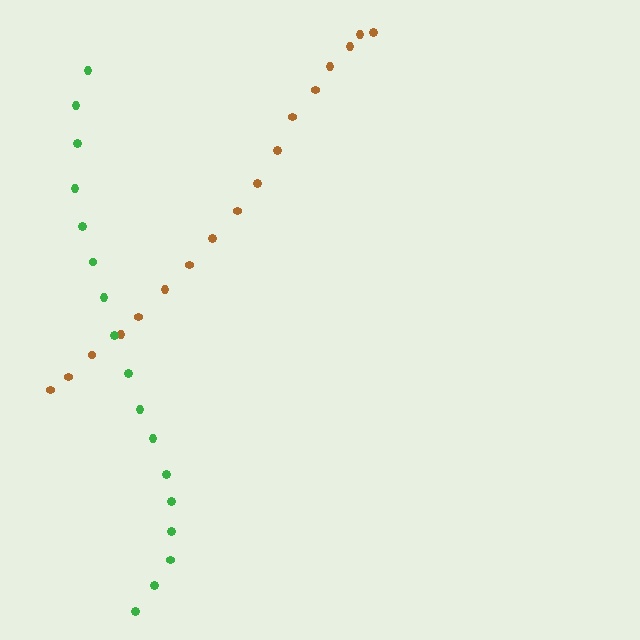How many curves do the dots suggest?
There are 2 distinct paths.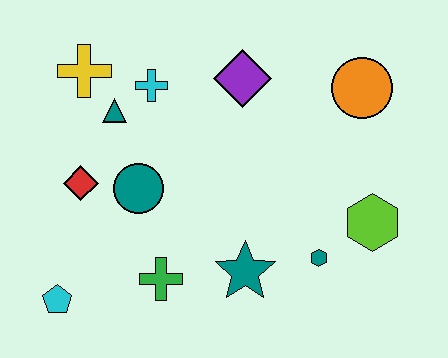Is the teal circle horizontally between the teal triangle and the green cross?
Yes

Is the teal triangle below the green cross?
No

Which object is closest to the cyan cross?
The teal triangle is closest to the cyan cross.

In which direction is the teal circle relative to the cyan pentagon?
The teal circle is above the cyan pentagon.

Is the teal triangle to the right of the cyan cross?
No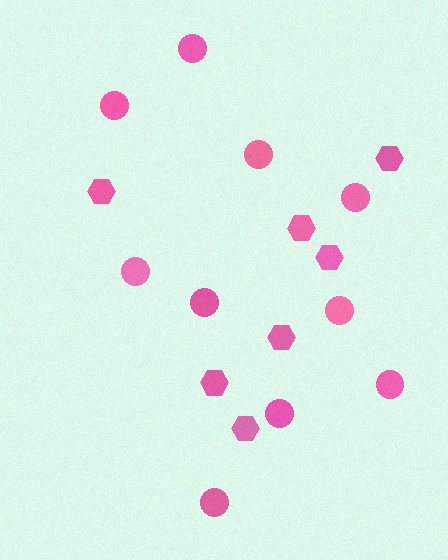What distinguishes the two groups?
There are 2 groups: one group of circles (10) and one group of hexagons (7).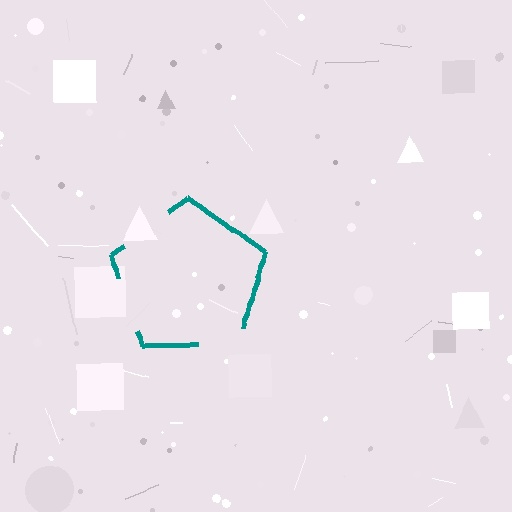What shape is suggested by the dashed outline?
The dashed outline suggests a pentagon.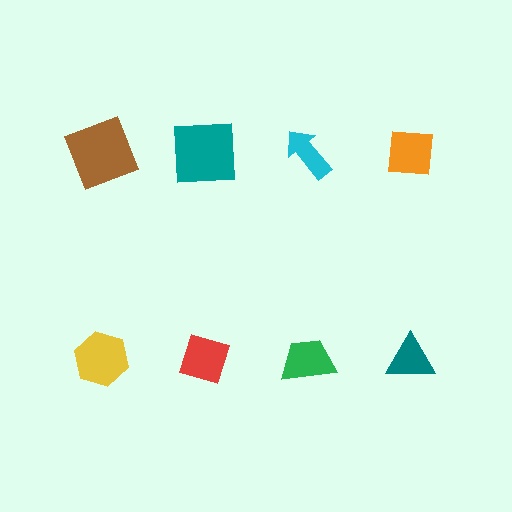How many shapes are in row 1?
4 shapes.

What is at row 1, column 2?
A teal square.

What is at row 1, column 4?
An orange square.